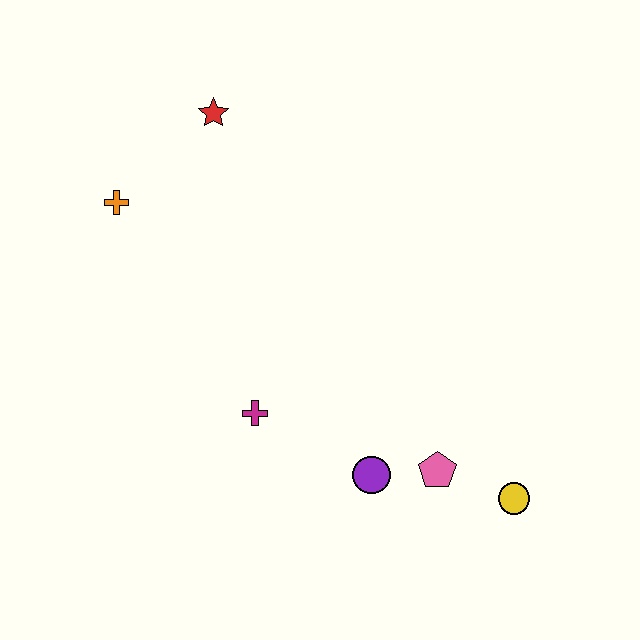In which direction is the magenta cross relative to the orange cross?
The magenta cross is below the orange cross.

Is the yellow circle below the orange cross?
Yes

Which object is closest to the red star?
The orange cross is closest to the red star.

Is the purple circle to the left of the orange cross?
No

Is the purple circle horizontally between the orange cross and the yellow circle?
Yes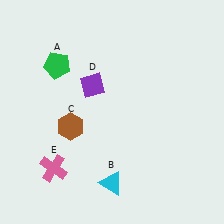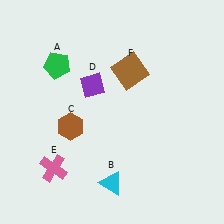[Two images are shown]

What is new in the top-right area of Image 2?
A brown square (F) was added in the top-right area of Image 2.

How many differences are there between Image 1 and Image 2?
There is 1 difference between the two images.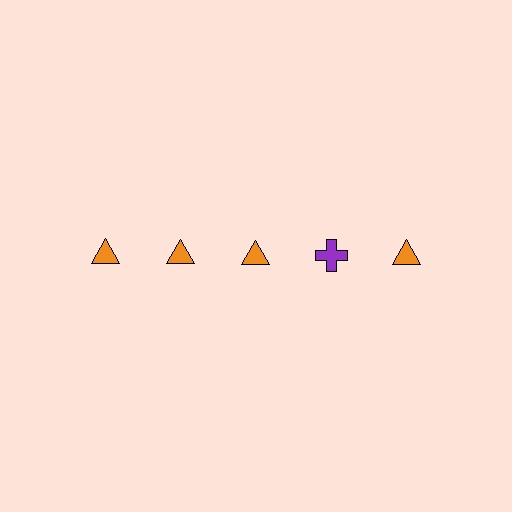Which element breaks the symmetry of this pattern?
The purple cross in the top row, second from right column breaks the symmetry. All other shapes are orange triangles.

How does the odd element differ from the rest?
It differs in both color (purple instead of orange) and shape (cross instead of triangle).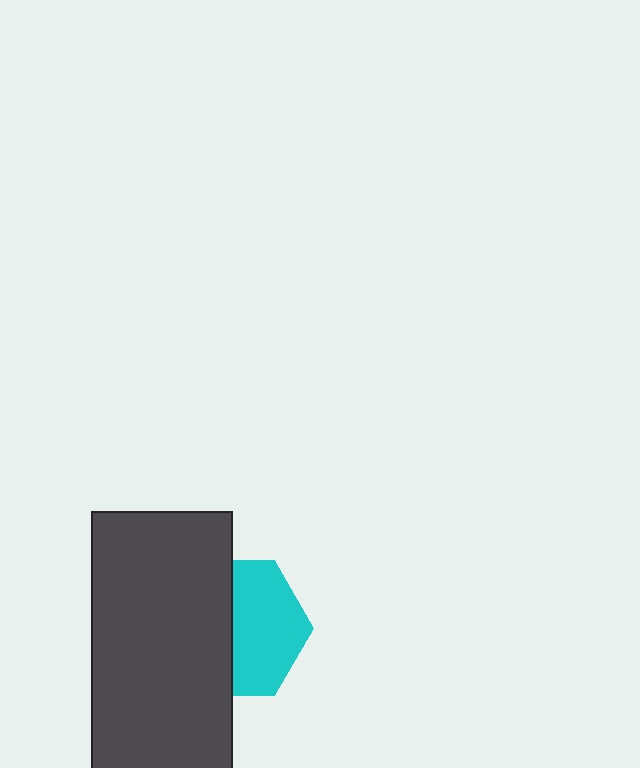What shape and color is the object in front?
The object in front is a dark gray rectangle.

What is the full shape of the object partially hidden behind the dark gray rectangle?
The partially hidden object is a cyan hexagon.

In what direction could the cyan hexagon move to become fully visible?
The cyan hexagon could move right. That would shift it out from behind the dark gray rectangle entirely.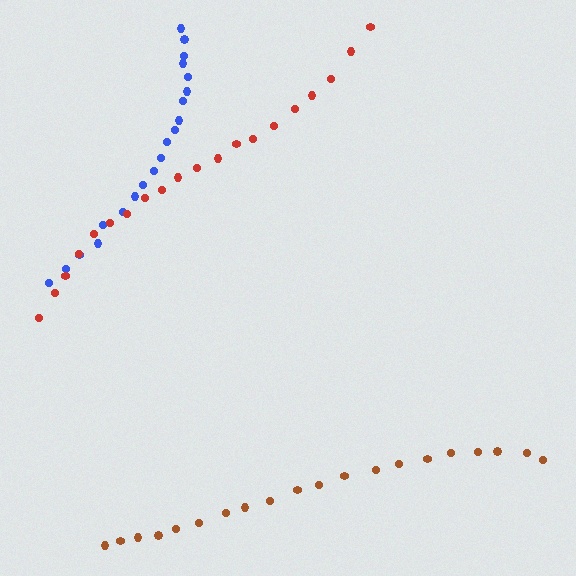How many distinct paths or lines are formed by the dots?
There are 3 distinct paths.